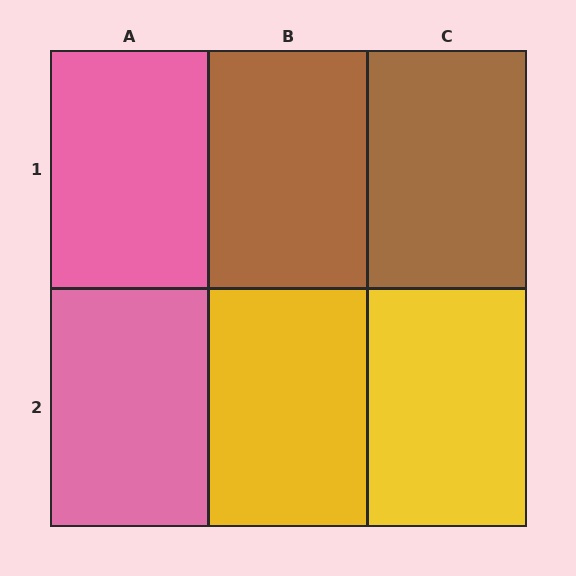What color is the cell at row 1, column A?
Pink.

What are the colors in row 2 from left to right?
Pink, yellow, yellow.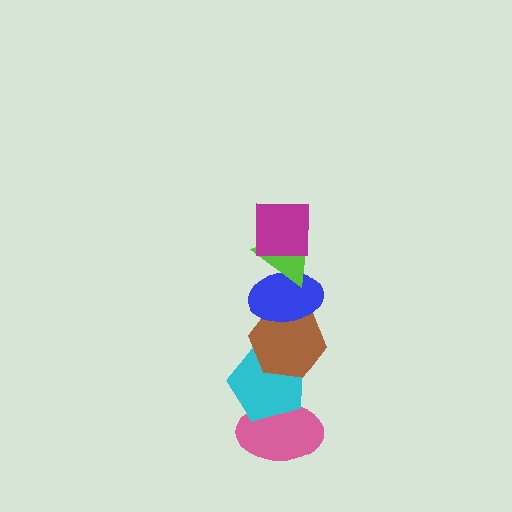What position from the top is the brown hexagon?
The brown hexagon is 4th from the top.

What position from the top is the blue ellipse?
The blue ellipse is 3rd from the top.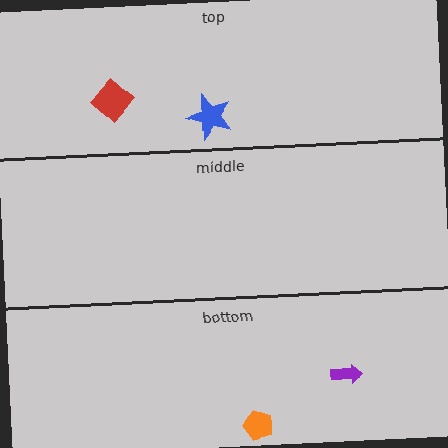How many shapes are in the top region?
2.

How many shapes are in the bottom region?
2.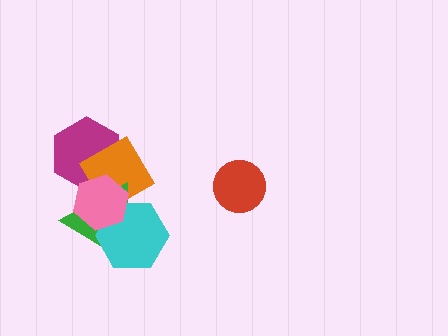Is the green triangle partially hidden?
Yes, it is partially covered by another shape.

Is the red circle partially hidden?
No, no other shape covers it.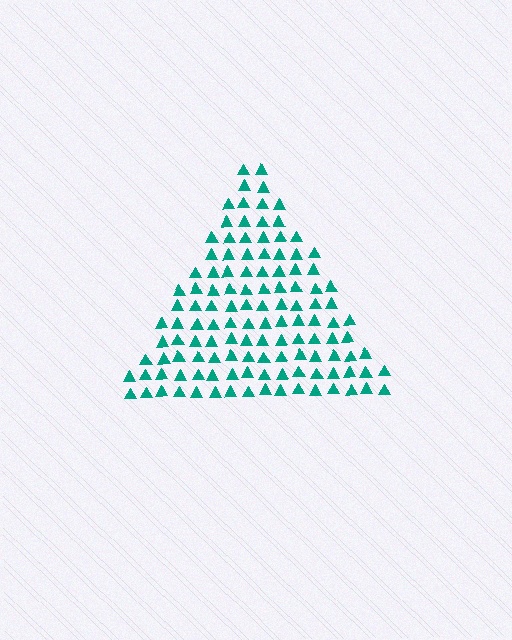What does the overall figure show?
The overall figure shows a triangle.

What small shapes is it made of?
It is made of small triangles.